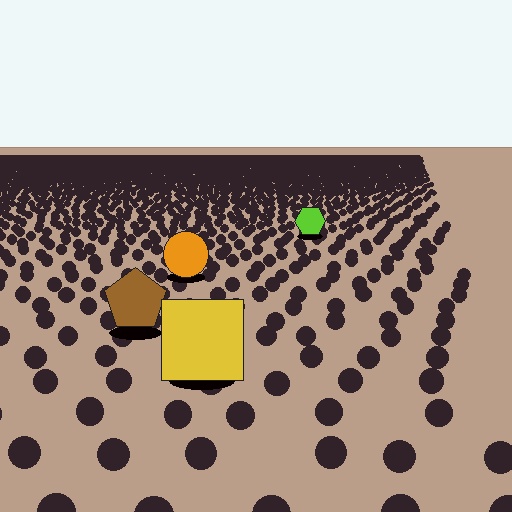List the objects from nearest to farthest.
From nearest to farthest: the yellow square, the brown pentagon, the orange circle, the lime hexagon.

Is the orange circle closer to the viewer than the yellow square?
No. The yellow square is closer — you can tell from the texture gradient: the ground texture is coarser near it.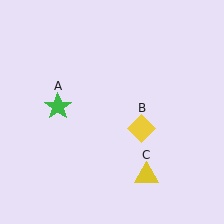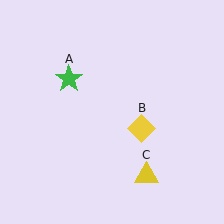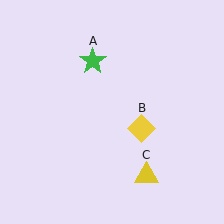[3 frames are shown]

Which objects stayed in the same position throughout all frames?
Yellow diamond (object B) and yellow triangle (object C) remained stationary.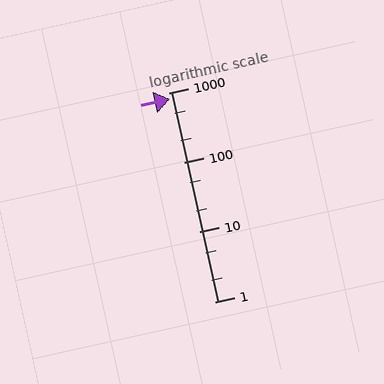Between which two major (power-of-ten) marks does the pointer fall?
The pointer is between 100 and 1000.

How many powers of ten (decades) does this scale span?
The scale spans 3 decades, from 1 to 1000.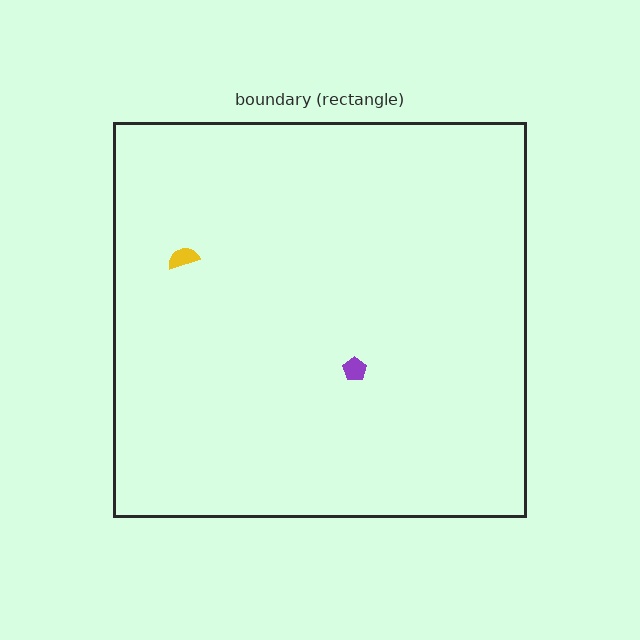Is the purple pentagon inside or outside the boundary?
Inside.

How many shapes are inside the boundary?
2 inside, 0 outside.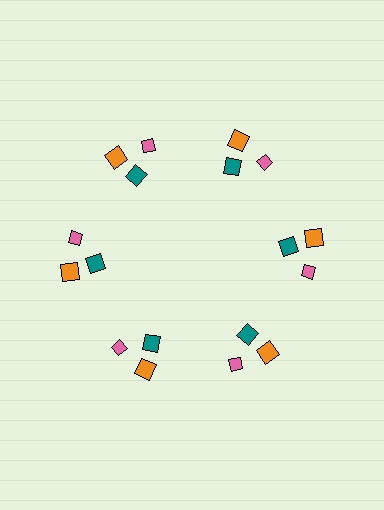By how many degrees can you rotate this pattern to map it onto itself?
The pattern maps onto itself every 60 degrees of rotation.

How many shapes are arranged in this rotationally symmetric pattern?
There are 18 shapes, arranged in 6 groups of 3.